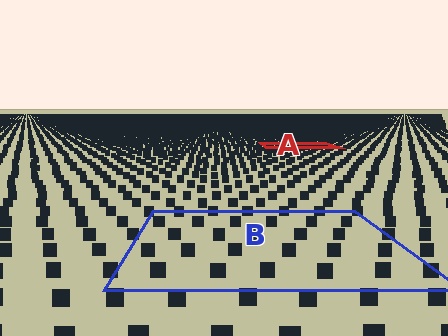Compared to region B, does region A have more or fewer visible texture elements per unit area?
Region A has more texture elements per unit area — they are packed more densely because it is farther away.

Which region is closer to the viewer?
Region B is closer. The texture elements there are larger and more spread out.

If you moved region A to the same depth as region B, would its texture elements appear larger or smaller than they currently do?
They would appear larger. At a closer depth, the same texture elements are projected at a bigger on-screen size.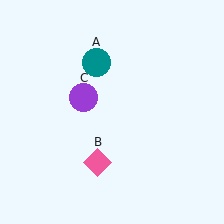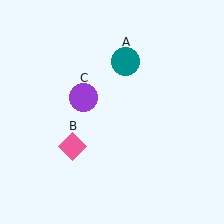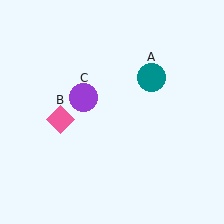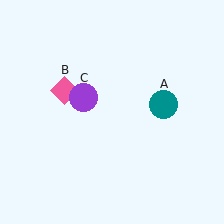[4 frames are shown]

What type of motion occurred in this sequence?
The teal circle (object A), pink diamond (object B) rotated clockwise around the center of the scene.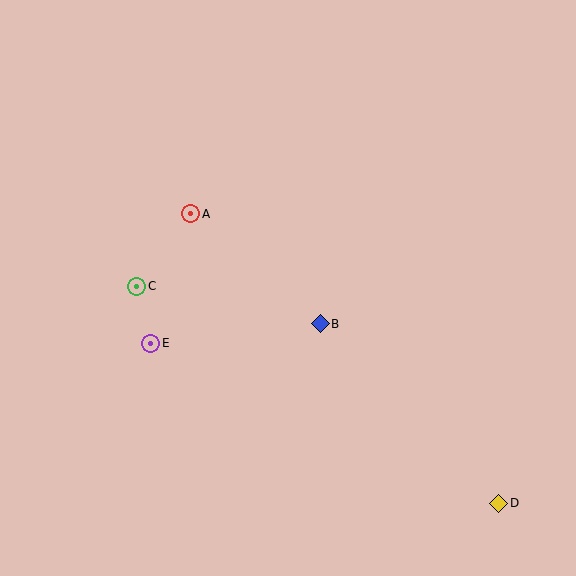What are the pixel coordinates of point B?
Point B is at (320, 324).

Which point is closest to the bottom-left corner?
Point E is closest to the bottom-left corner.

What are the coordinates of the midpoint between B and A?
The midpoint between B and A is at (255, 269).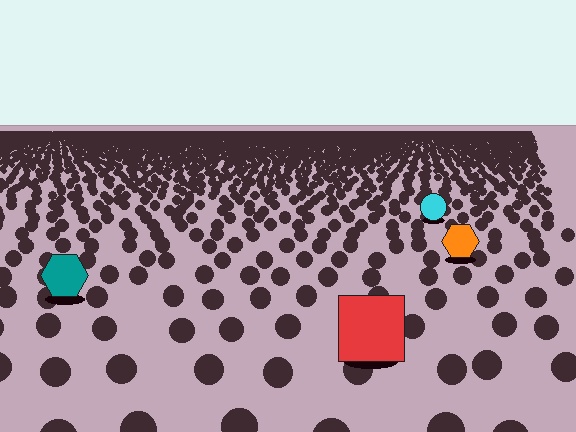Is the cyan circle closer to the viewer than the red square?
No. The red square is closer — you can tell from the texture gradient: the ground texture is coarser near it.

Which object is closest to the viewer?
The red square is closest. The texture marks near it are larger and more spread out.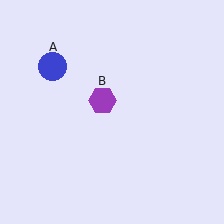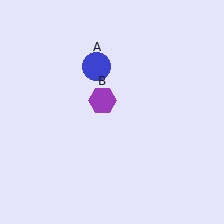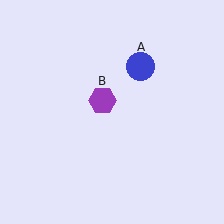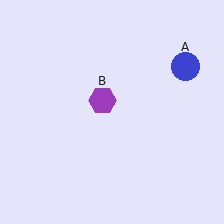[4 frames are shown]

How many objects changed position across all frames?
1 object changed position: blue circle (object A).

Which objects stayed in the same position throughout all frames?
Purple hexagon (object B) remained stationary.